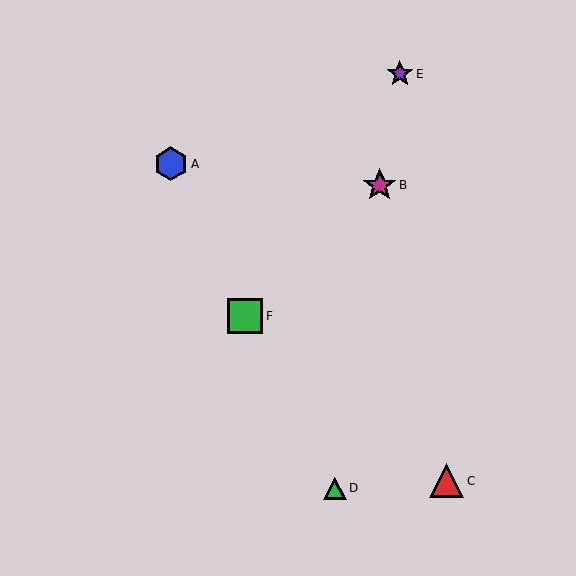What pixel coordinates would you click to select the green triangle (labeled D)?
Click at (335, 488) to select the green triangle D.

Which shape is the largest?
The green square (labeled F) is the largest.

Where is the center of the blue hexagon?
The center of the blue hexagon is at (171, 164).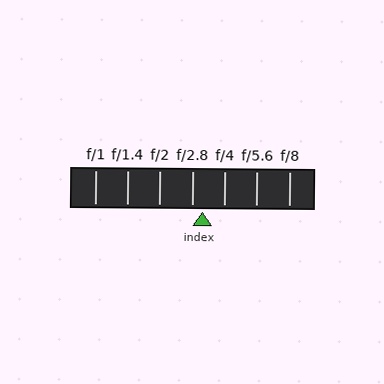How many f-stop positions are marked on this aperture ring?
There are 7 f-stop positions marked.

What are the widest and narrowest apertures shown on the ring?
The widest aperture shown is f/1 and the narrowest is f/8.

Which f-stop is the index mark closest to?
The index mark is closest to f/2.8.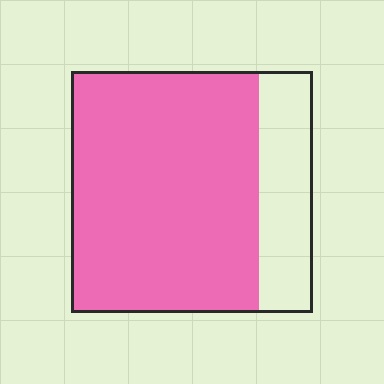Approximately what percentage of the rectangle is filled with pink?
Approximately 80%.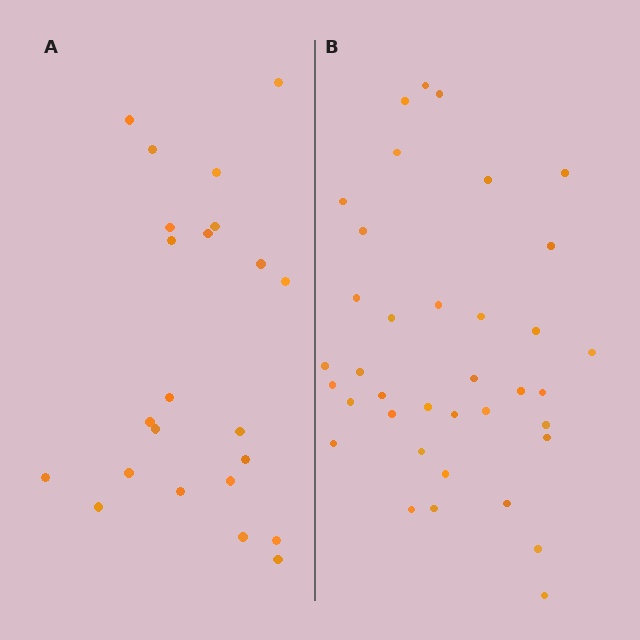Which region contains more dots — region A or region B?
Region B (the right region) has more dots.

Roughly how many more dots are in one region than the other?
Region B has approximately 15 more dots than region A.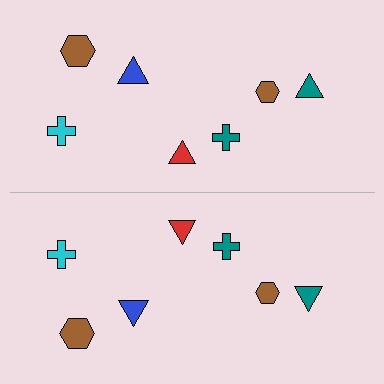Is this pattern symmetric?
Yes, this pattern has bilateral (reflection) symmetry.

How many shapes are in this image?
There are 14 shapes in this image.